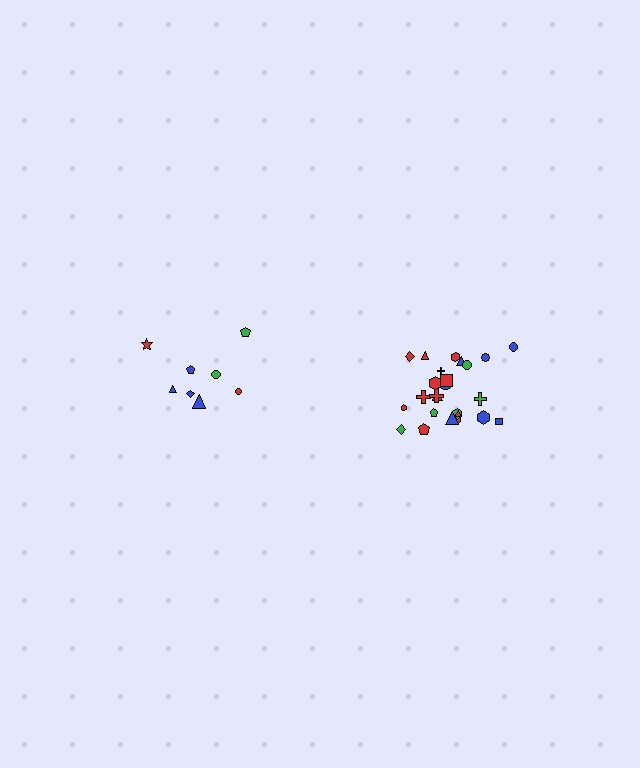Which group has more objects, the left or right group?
The right group.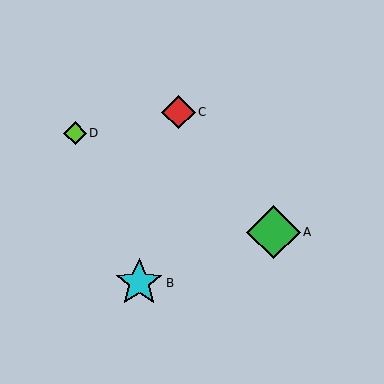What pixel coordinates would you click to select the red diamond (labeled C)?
Click at (178, 112) to select the red diamond C.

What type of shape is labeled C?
Shape C is a red diamond.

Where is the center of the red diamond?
The center of the red diamond is at (178, 112).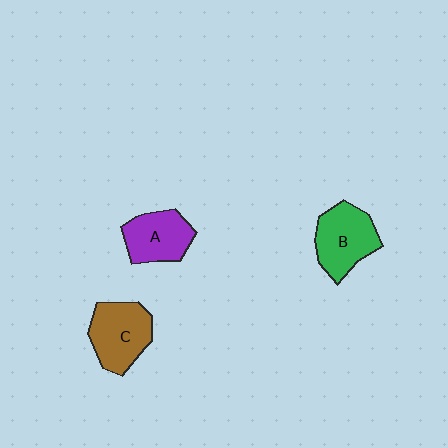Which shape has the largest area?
Shape B (green).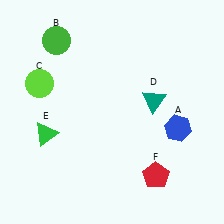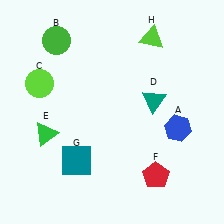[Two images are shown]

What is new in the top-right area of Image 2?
A lime triangle (H) was added in the top-right area of Image 2.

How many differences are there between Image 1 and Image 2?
There are 2 differences between the two images.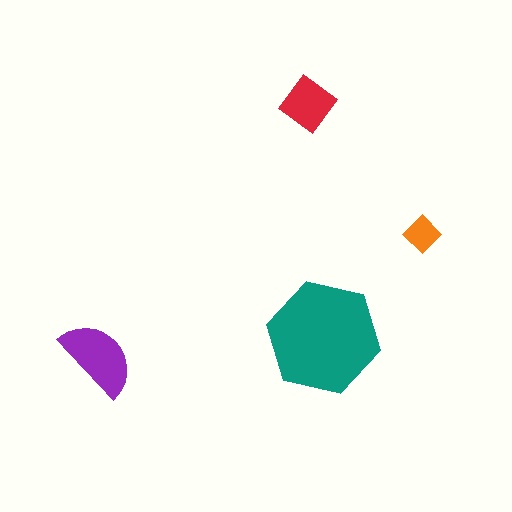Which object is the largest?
The teal hexagon.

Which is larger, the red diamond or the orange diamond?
The red diamond.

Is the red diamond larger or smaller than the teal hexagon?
Smaller.